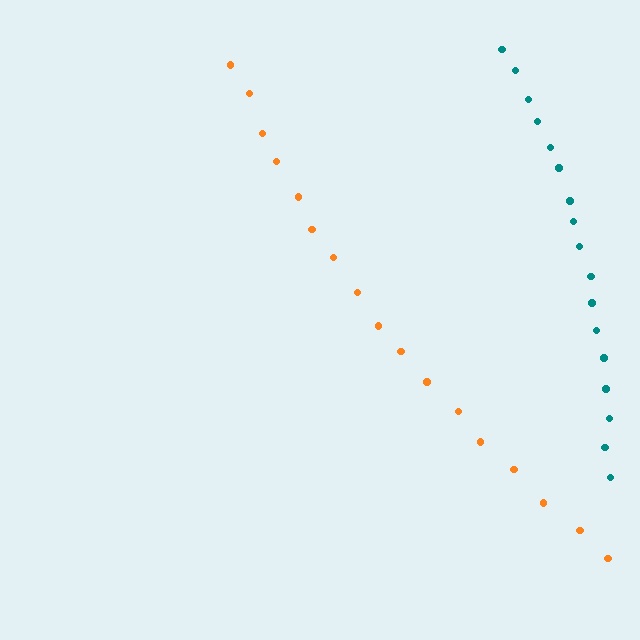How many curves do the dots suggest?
There are 2 distinct paths.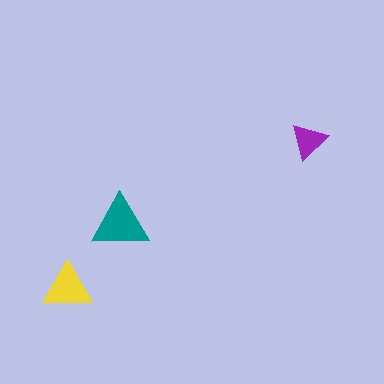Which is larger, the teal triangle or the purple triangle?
The teal one.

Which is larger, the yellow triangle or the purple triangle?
The yellow one.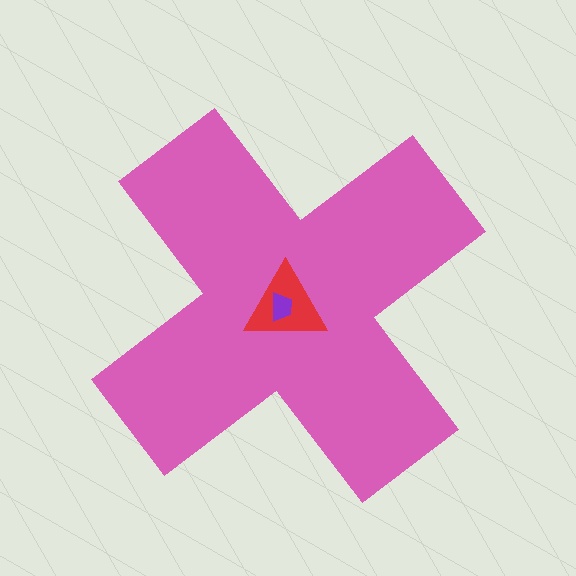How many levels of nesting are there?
3.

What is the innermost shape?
The purple trapezoid.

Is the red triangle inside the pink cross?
Yes.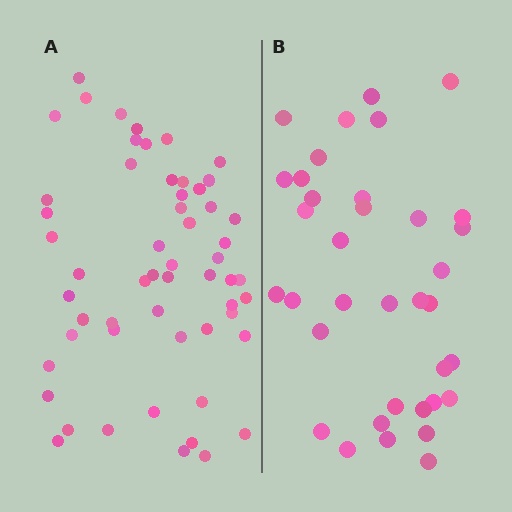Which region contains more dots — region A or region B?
Region A (the left region) has more dots.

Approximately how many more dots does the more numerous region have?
Region A has approximately 20 more dots than region B.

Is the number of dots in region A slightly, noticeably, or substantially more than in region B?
Region A has substantially more. The ratio is roughly 1.6 to 1.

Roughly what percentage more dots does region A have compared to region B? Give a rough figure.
About 55% more.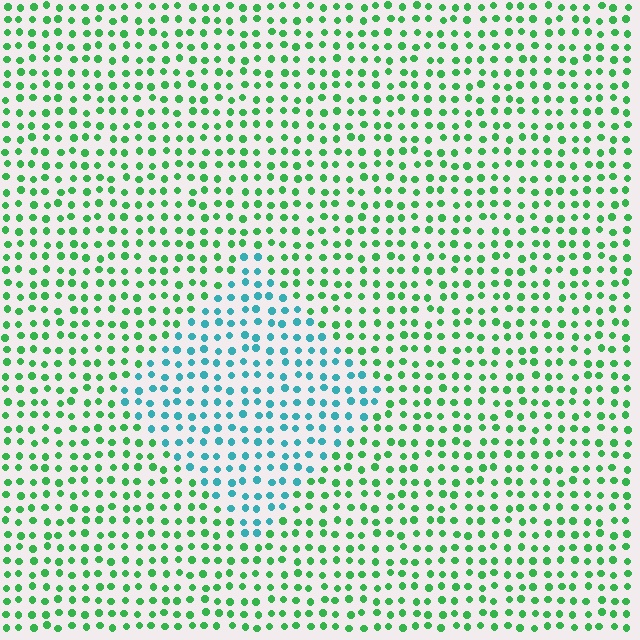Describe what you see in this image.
The image is filled with small green elements in a uniform arrangement. A diamond-shaped region is visible where the elements are tinted to a slightly different hue, forming a subtle color boundary.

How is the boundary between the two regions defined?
The boundary is defined purely by a slight shift in hue (about 52 degrees). Spacing, size, and orientation are identical on both sides.